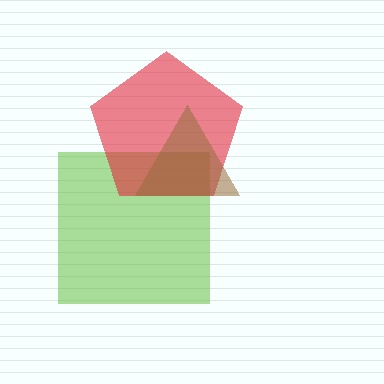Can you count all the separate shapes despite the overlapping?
Yes, there are 3 separate shapes.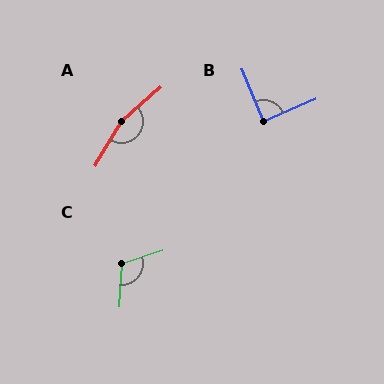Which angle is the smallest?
B, at approximately 90 degrees.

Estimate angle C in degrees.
Approximately 112 degrees.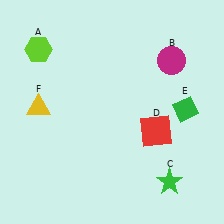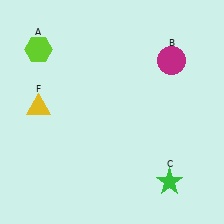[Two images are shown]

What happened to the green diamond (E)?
The green diamond (E) was removed in Image 2. It was in the top-right area of Image 1.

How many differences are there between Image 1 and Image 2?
There are 2 differences between the two images.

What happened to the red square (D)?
The red square (D) was removed in Image 2. It was in the bottom-right area of Image 1.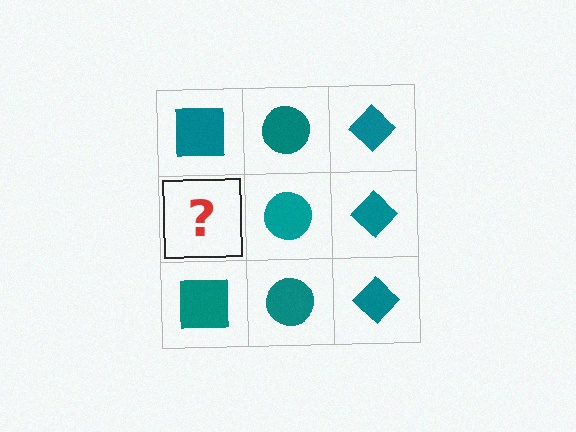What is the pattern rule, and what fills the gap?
The rule is that each column has a consistent shape. The gap should be filled with a teal square.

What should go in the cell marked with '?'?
The missing cell should contain a teal square.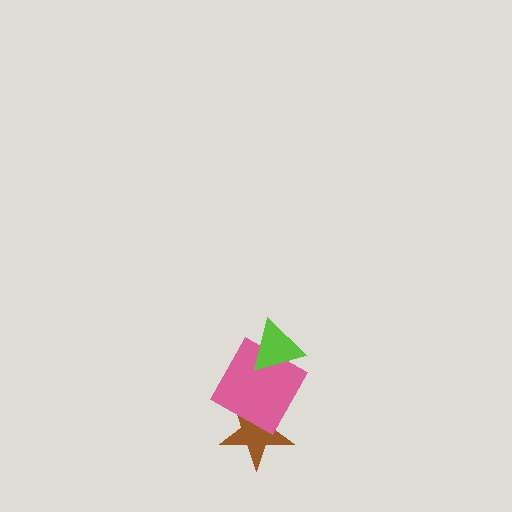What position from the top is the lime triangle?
The lime triangle is 1st from the top.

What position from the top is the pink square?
The pink square is 2nd from the top.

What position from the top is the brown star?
The brown star is 3rd from the top.